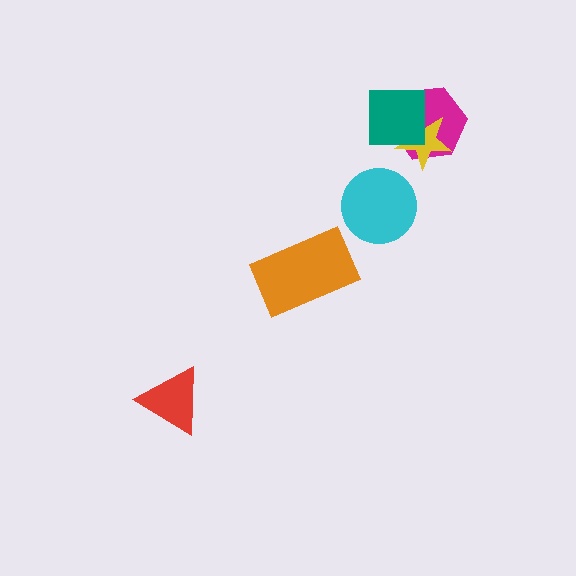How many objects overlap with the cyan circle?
0 objects overlap with the cyan circle.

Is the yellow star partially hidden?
Yes, it is partially covered by another shape.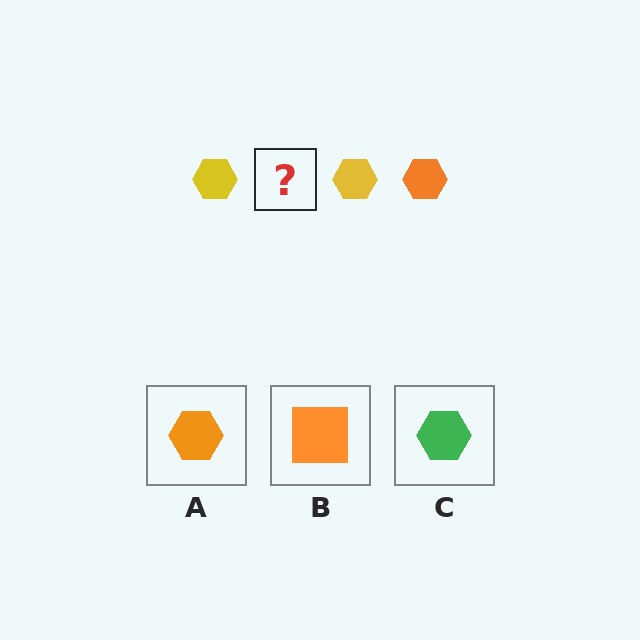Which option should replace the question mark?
Option A.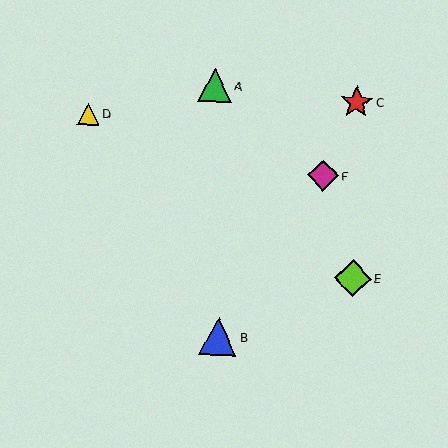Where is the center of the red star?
The center of the red star is at (357, 102).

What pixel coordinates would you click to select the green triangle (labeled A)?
Click at (215, 85) to select the green triangle A.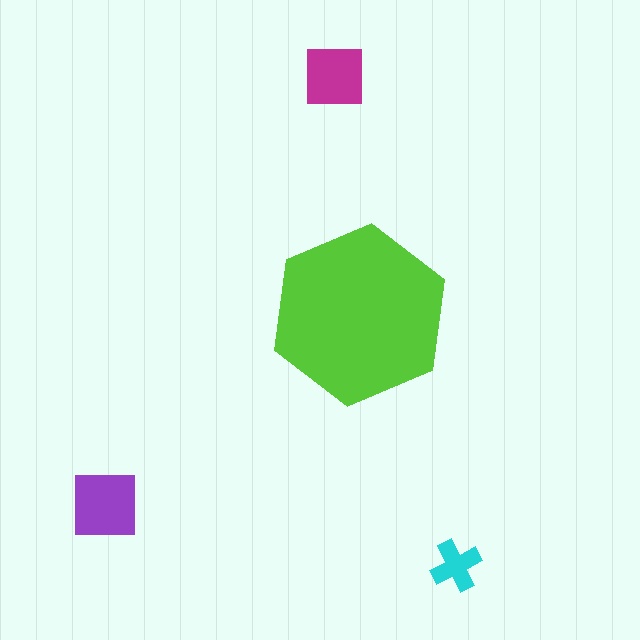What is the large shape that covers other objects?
A lime hexagon.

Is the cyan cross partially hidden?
No, the cyan cross is fully visible.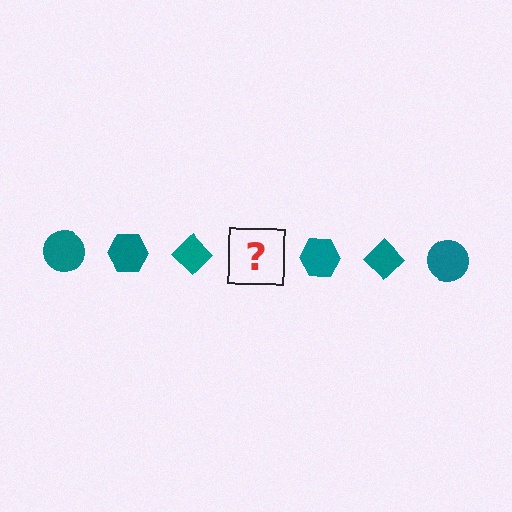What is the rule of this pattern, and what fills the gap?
The rule is that the pattern cycles through circle, hexagon, diamond shapes in teal. The gap should be filled with a teal circle.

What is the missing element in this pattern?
The missing element is a teal circle.